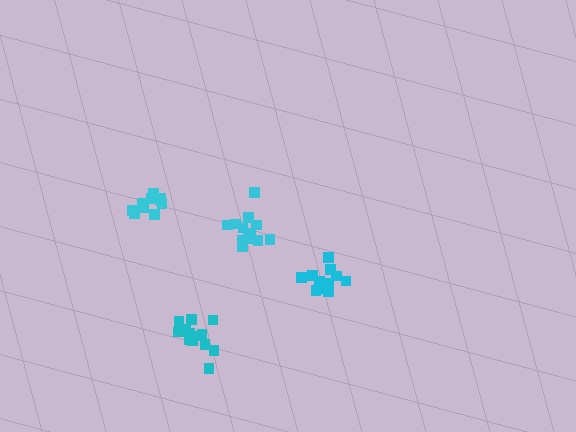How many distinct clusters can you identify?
There are 4 distinct clusters.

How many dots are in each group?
Group 1: 14 dots, Group 2: 12 dots, Group 3: 10 dots, Group 4: 13 dots (49 total).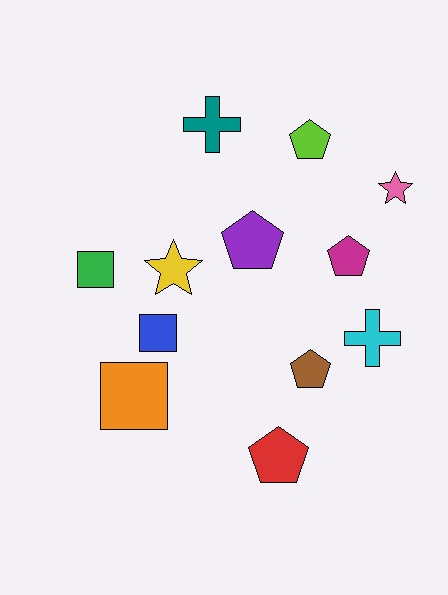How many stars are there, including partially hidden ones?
There are 2 stars.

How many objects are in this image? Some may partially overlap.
There are 12 objects.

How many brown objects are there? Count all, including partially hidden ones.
There is 1 brown object.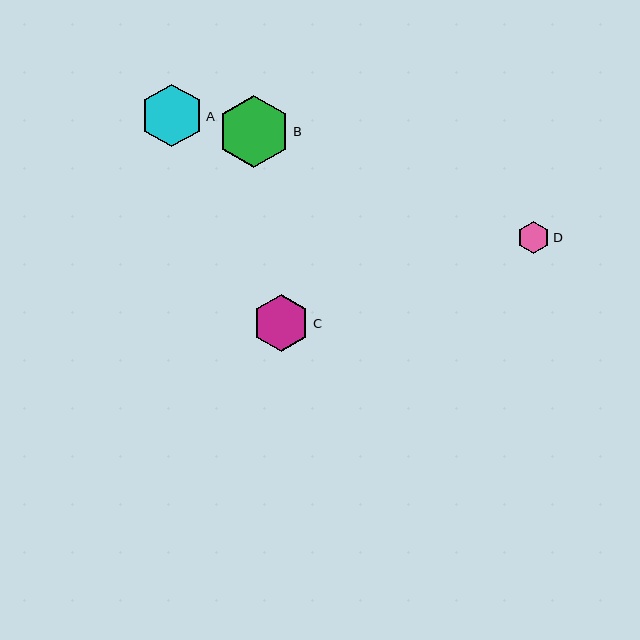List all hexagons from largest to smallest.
From largest to smallest: B, A, C, D.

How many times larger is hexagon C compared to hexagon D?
Hexagon C is approximately 1.8 times the size of hexagon D.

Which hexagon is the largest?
Hexagon B is the largest with a size of approximately 73 pixels.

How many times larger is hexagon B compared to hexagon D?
Hexagon B is approximately 2.3 times the size of hexagon D.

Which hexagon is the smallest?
Hexagon D is the smallest with a size of approximately 32 pixels.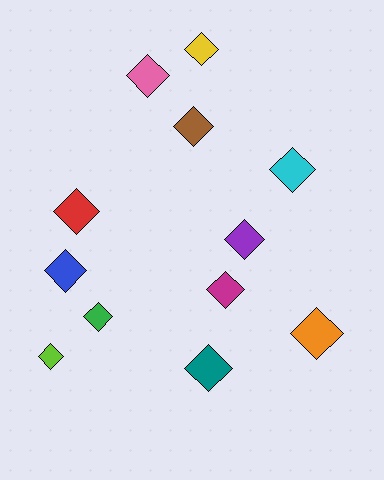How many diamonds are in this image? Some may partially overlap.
There are 12 diamonds.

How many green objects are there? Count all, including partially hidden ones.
There is 1 green object.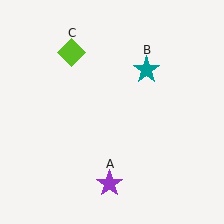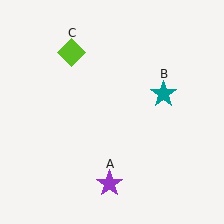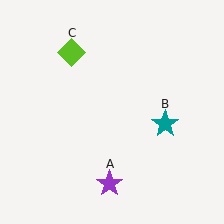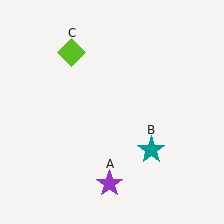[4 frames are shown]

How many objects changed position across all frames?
1 object changed position: teal star (object B).